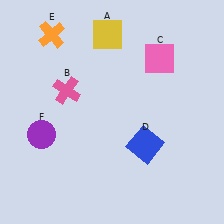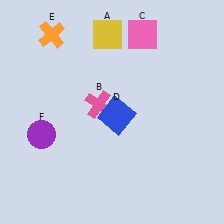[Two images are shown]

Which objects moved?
The objects that moved are: the pink cross (B), the pink square (C), the blue square (D).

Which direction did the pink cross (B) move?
The pink cross (B) moved right.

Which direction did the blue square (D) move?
The blue square (D) moved up.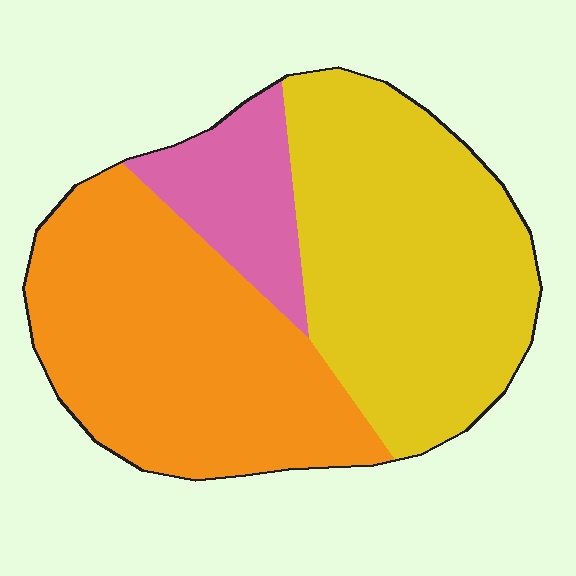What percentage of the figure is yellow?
Yellow covers around 45% of the figure.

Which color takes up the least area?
Pink, at roughly 15%.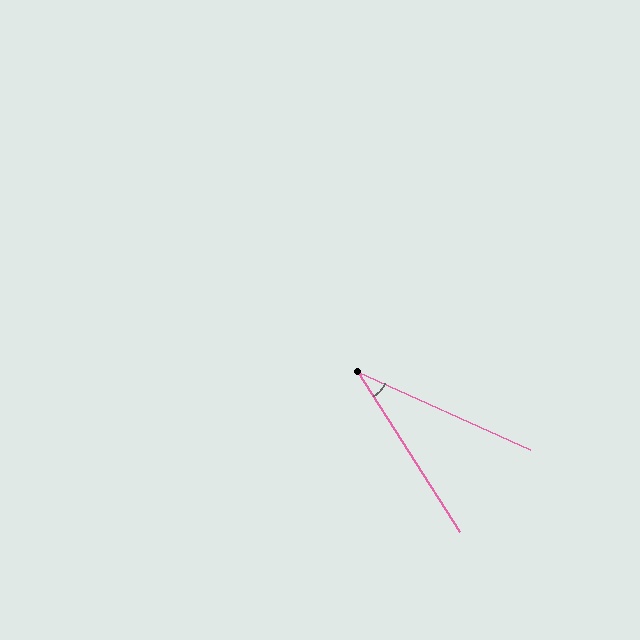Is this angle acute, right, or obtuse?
It is acute.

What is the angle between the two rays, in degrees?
Approximately 33 degrees.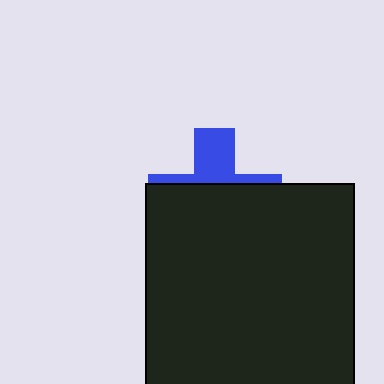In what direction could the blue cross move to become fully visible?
The blue cross could move up. That would shift it out from behind the black square entirely.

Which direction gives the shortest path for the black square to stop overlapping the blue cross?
Moving down gives the shortest separation.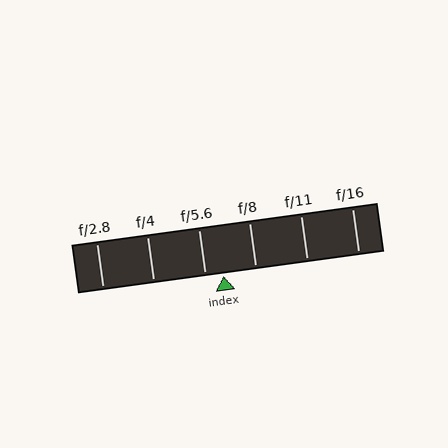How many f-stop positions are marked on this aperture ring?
There are 6 f-stop positions marked.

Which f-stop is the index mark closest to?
The index mark is closest to f/5.6.